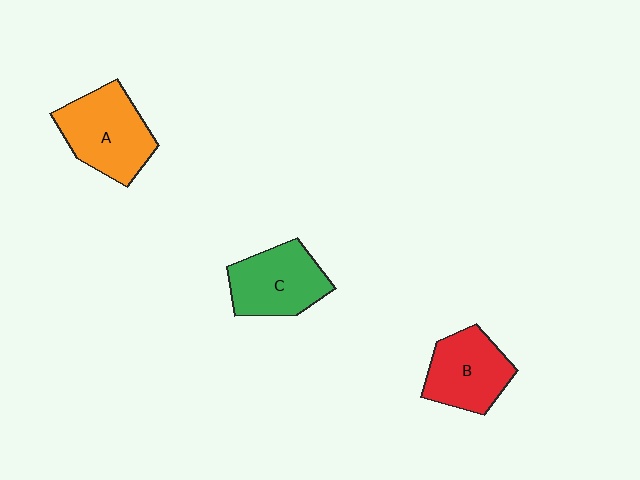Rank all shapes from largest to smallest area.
From largest to smallest: A (orange), C (green), B (red).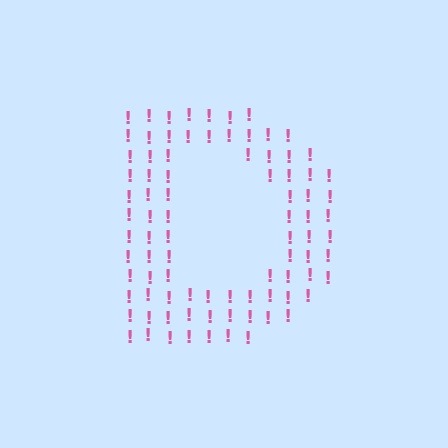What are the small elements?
The small elements are exclamation marks.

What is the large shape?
The large shape is the letter D.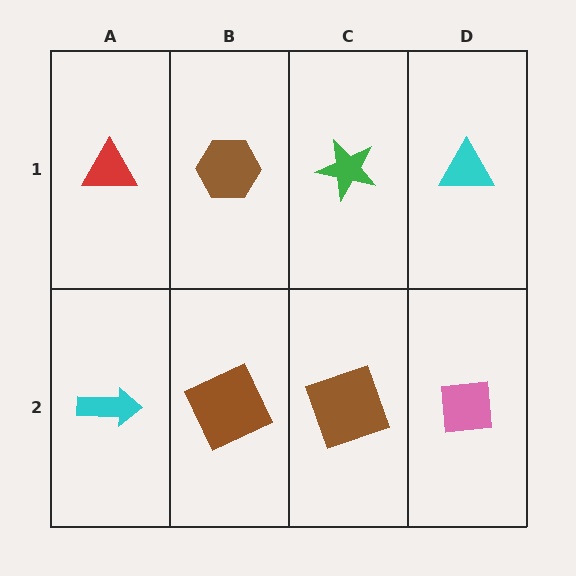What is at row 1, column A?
A red triangle.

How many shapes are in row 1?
4 shapes.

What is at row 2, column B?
A brown square.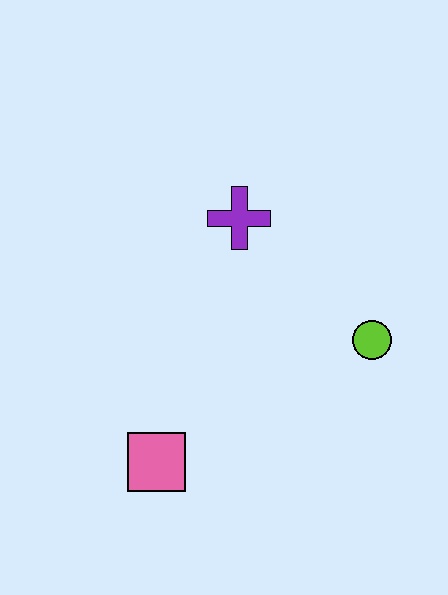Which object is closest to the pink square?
The lime circle is closest to the pink square.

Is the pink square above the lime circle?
No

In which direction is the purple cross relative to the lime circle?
The purple cross is to the left of the lime circle.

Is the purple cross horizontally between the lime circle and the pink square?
Yes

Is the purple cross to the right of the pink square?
Yes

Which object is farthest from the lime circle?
The pink square is farthest from the lime circle.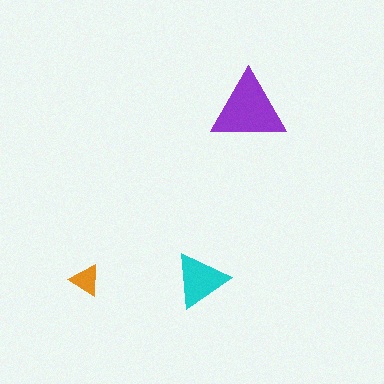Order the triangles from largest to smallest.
the purple one, the cyan one, the orange one.